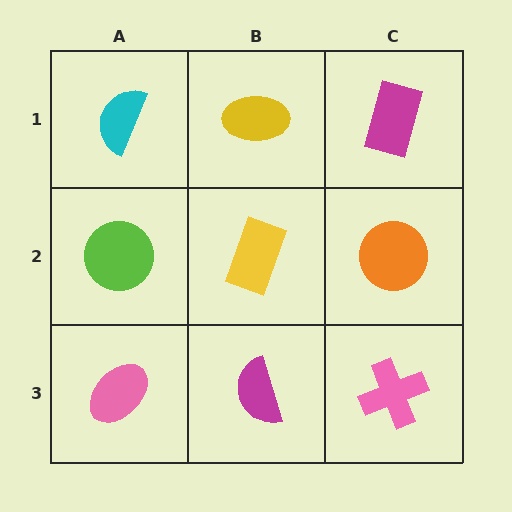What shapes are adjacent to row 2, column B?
A yellow ellipse (row 1, column B), a magenta semicircle (row 3, column B), a lime circle (row 2, column A), an orange circle (row 2, column C).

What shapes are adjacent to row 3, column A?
A lime circle (row 2, column A), a magenta semicircle (row 3, column B).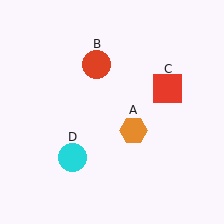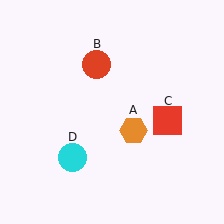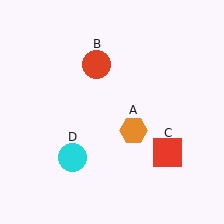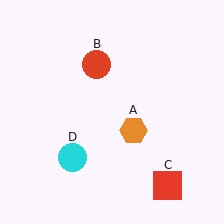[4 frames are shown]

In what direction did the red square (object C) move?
The red square (object C) moved down.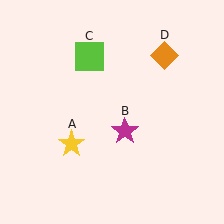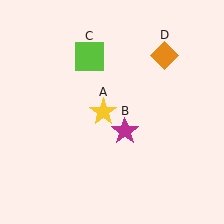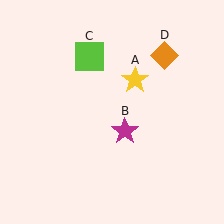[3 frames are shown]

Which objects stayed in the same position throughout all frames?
Magenta star (object B) and lime square (object C) and orange diamond (object D) remained stationary.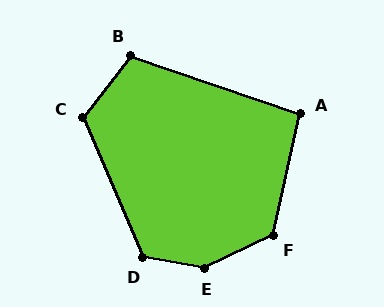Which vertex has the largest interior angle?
E, at approximately 145 degrees.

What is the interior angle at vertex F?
Approximately 128 degrees (obtuse).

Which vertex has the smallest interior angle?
A, at approximately 96 degrees.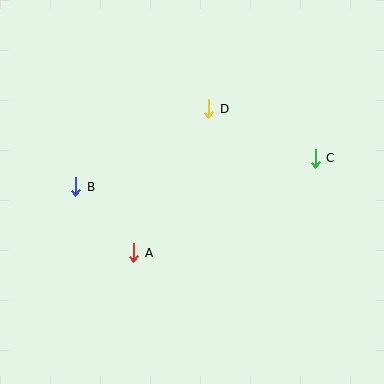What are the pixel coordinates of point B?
Point B is at (76, 187).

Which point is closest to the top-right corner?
Point C is closest to the top-right corner.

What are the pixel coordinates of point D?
Point D is at (209, 109).